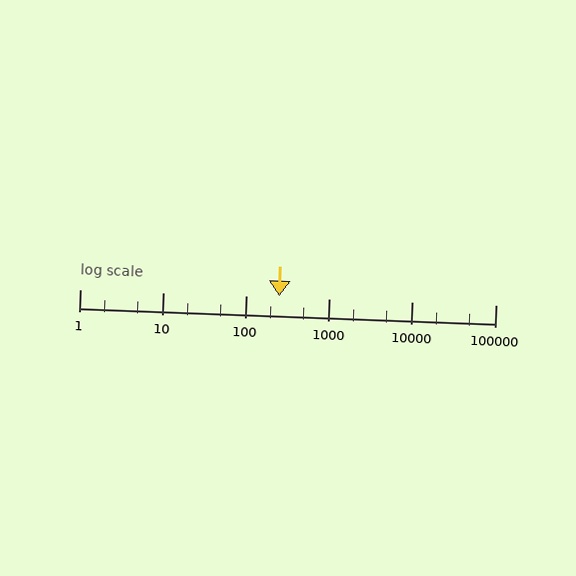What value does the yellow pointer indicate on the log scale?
The pointer indicates approximately 250.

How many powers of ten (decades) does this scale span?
The scale spans 5 decades, from 1 to 100000.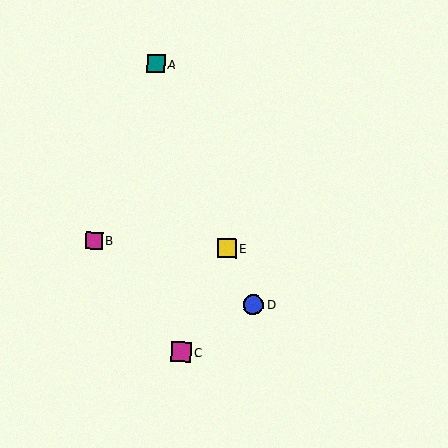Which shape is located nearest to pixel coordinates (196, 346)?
The magenta square (labeled C) at (181, 352) is nearest to that location.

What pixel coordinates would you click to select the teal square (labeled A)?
Click at (156, 64) to select the teal square A.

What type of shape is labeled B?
Shape B is a magenta square.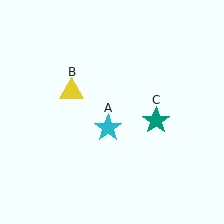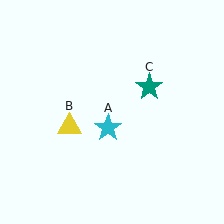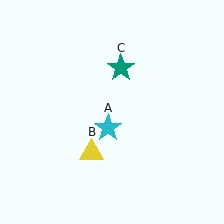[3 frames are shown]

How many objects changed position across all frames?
2 objects changed position: yellow triangle (object B), teal star (object C).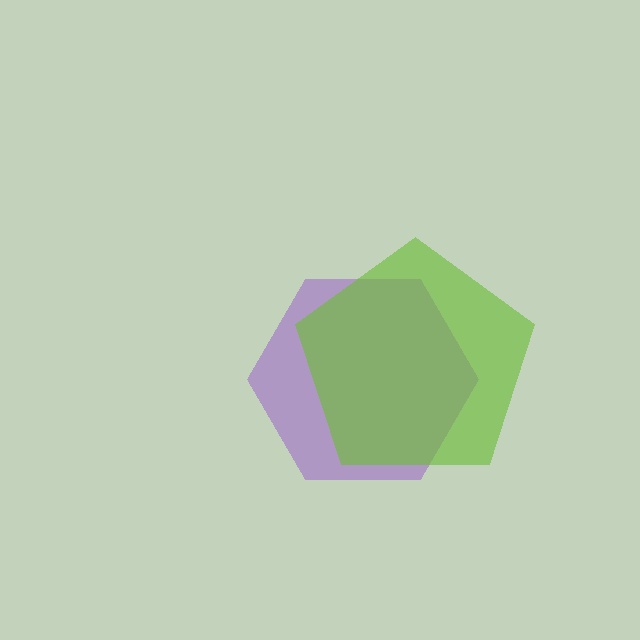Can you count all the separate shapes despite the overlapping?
Yes, there are 2 separate shapes.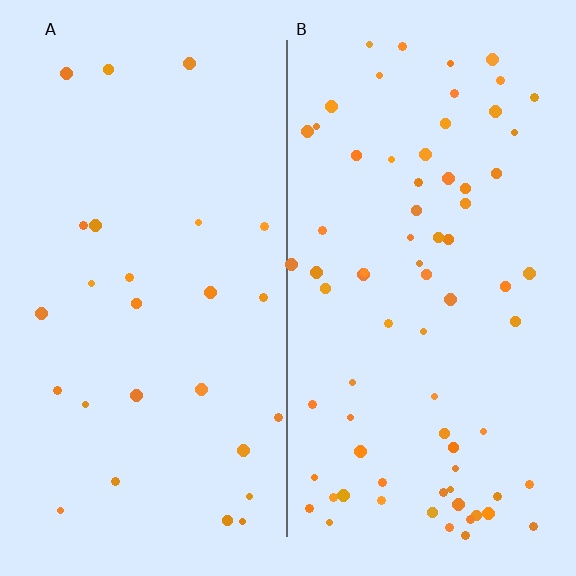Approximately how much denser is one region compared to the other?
Approximately 2.8× — region B over region A.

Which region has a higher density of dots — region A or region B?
B (the right).